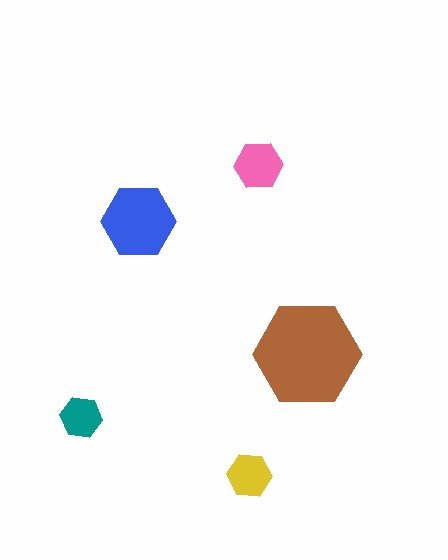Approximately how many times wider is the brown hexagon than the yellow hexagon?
About 2.5 times wider.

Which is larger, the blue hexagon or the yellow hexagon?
The blue one.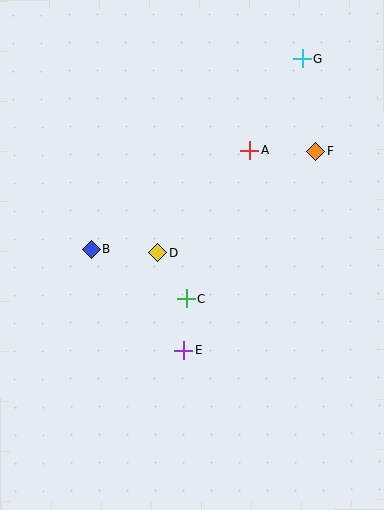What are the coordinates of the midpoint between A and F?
The midpoint between A and F is at (282, 150).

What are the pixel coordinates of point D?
Point D is at (158, 253).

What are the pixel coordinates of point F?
Point F is at (315, 151).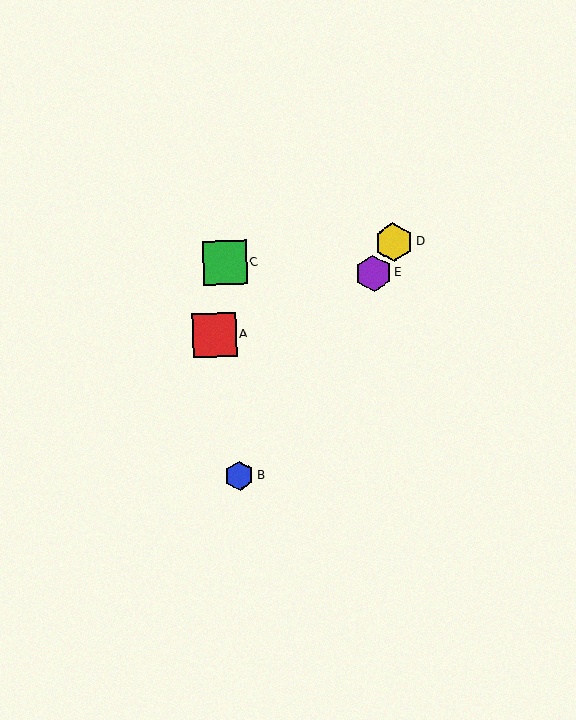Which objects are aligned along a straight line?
Objects B, D, E are aligned along a straight line.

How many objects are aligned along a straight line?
3 objects (B, D, E) are aligned along a straight line.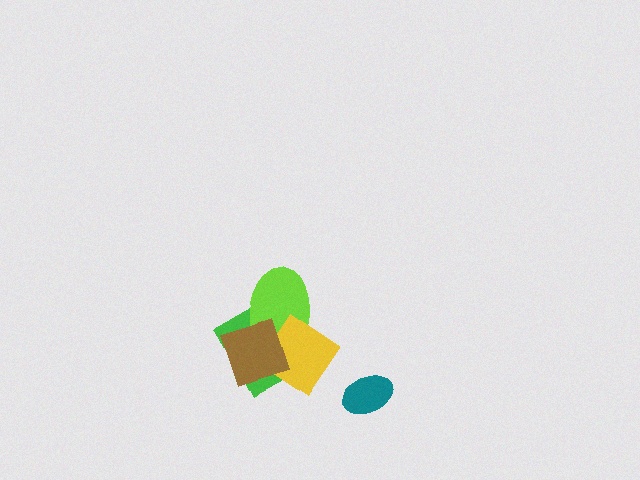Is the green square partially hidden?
Yes, it is partially covered by another shape.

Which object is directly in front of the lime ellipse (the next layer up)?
The yellow diamond is directly in front of the lime ellipse.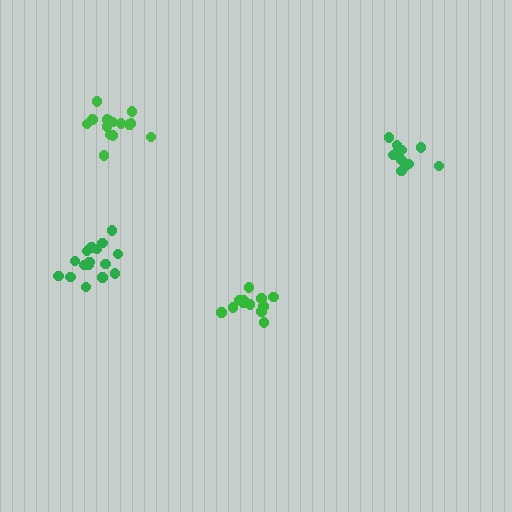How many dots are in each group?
Group 1: 11 dots, Group 2: 12 dots, Group 3: 15 dots, Group 4: 16 dots (54 total).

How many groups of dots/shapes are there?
There are 4 groups.